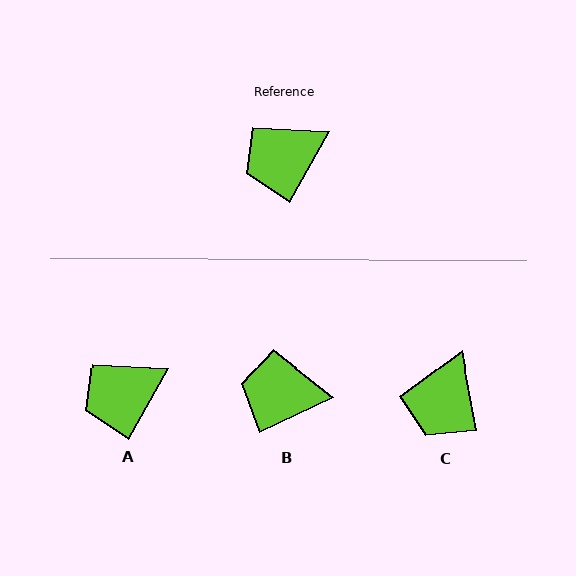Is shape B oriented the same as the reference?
No, it is off by about 35 degrees.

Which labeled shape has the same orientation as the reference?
A.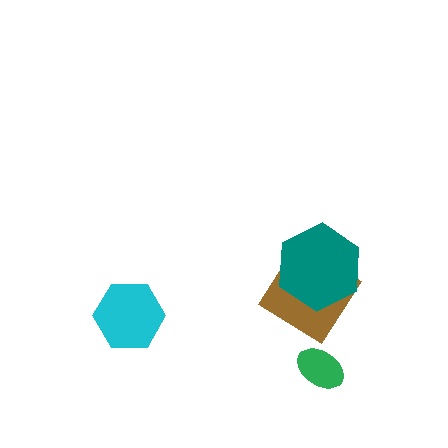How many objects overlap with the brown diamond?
1 object overlaps with the brown diamond.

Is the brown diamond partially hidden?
Yes, it is partially covered by another shape.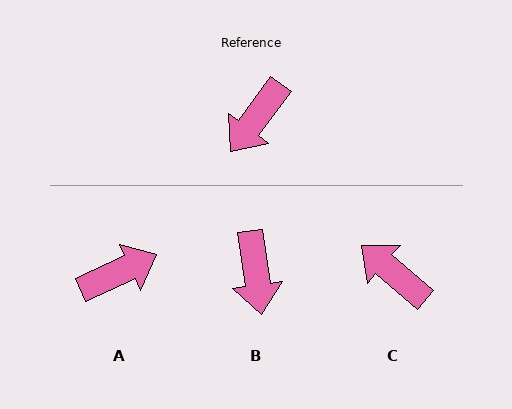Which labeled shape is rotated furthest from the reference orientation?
A, about 151 degrees away.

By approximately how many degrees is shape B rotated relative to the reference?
Approximately 45 degrees counter-clockwise.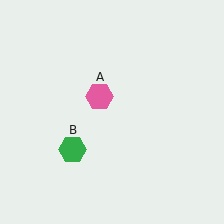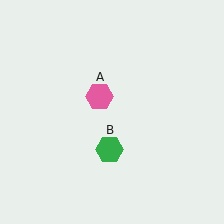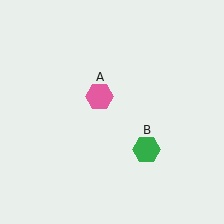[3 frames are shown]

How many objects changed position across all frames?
1 object changed position: green hexagon (object B).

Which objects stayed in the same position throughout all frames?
Pink hexagon (object A) remained stationary.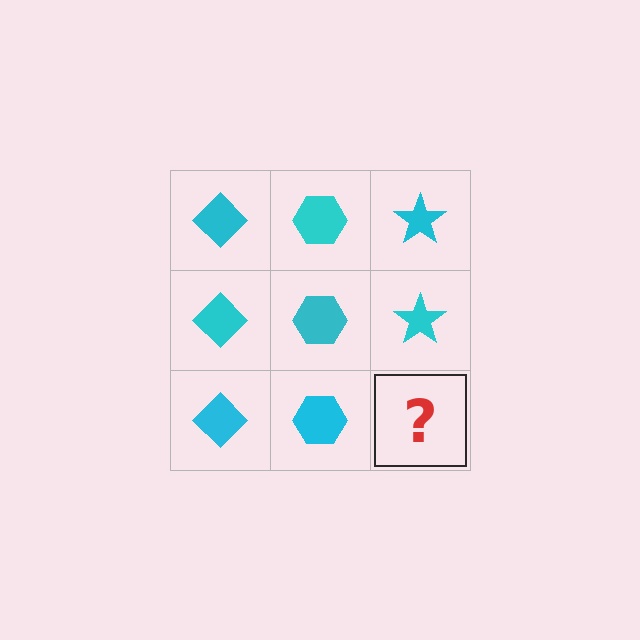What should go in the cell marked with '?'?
The missing cell should contain a cyan star.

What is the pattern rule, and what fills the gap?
The rule is that each column has a consistent shape. The gap should be filled with a cyan star.